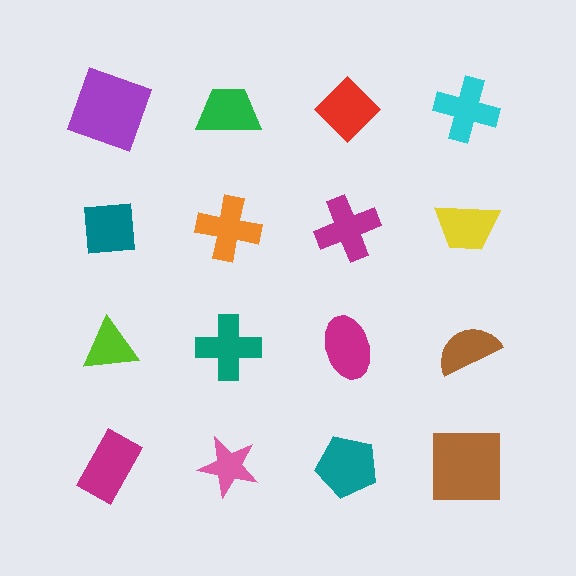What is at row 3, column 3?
A magenta ellipse.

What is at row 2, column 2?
An orange cross.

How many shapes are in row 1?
4 shapes.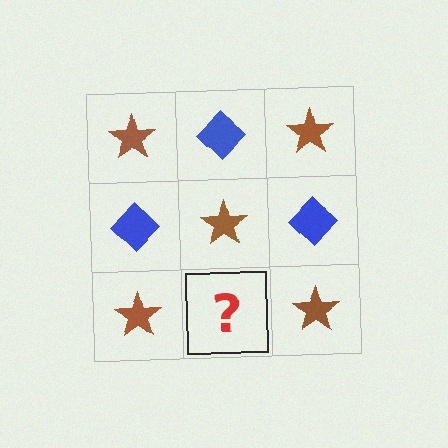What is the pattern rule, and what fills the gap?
The rule is that it alternates brown star and blue diamond in a checkerboard pattern. The gap should be filled with a blue diamond.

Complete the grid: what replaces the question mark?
The question mark should be replaced with a blue diamond.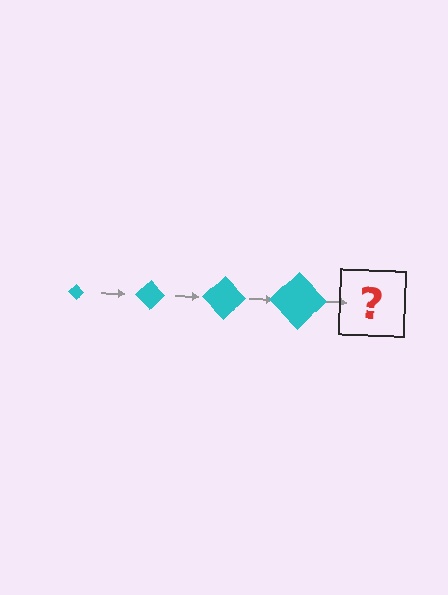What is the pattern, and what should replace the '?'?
The pattern is that the diamond gets progressively larger each step. The '?' should be a cyan diamond, larger than the previous one.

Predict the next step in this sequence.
The next step is a cyan diamond, larger than the previous one.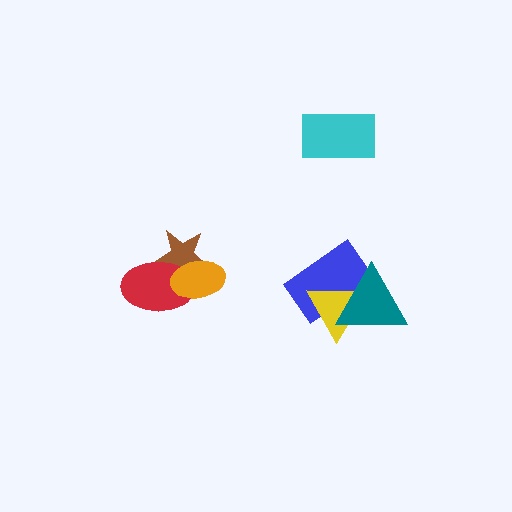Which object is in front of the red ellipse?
The orange ellipse is in front of the red ellipse.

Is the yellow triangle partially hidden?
Yes, it is partially covered by another shape.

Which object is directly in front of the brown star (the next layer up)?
The red ellipse is directly in front of the brown star.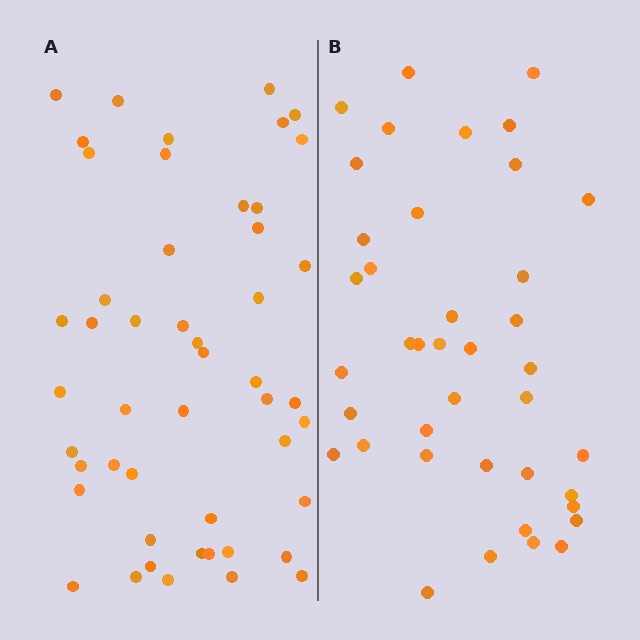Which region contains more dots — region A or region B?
Region A (the left region) has more dots.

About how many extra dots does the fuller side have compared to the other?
Region A has roughly 8 or so more dots than region B.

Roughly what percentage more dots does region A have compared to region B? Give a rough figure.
About 20% more.